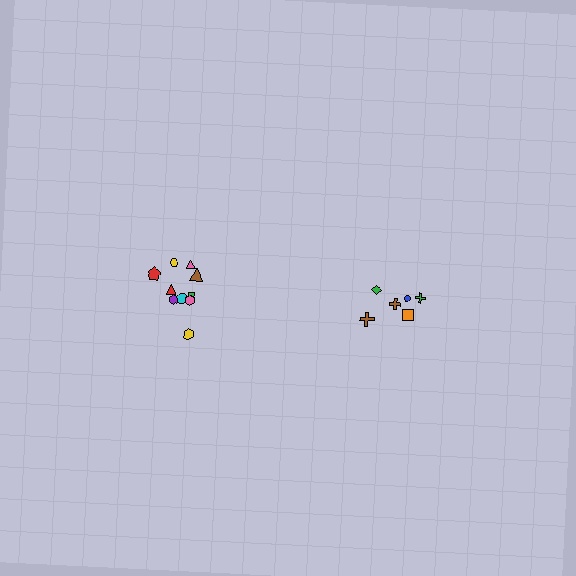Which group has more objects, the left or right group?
The left group.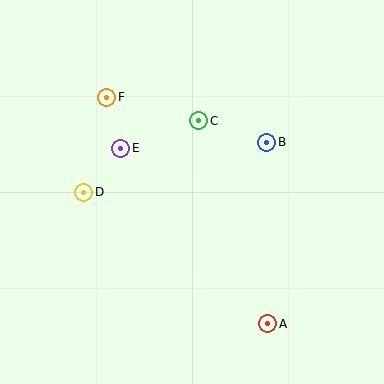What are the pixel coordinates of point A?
Point A is at (268, 324).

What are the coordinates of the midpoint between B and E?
The midpoint between B and E is at (194, 145).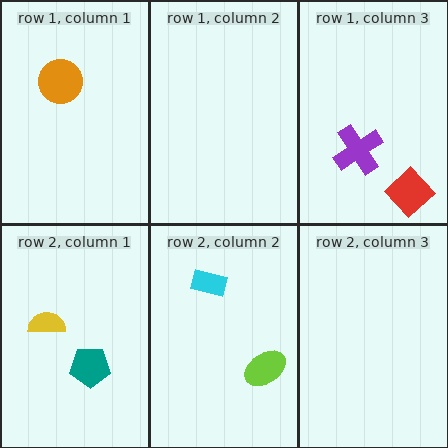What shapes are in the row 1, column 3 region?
The purple cross, the red diamond.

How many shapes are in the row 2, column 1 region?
2.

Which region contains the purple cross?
The row 1, column 3 region.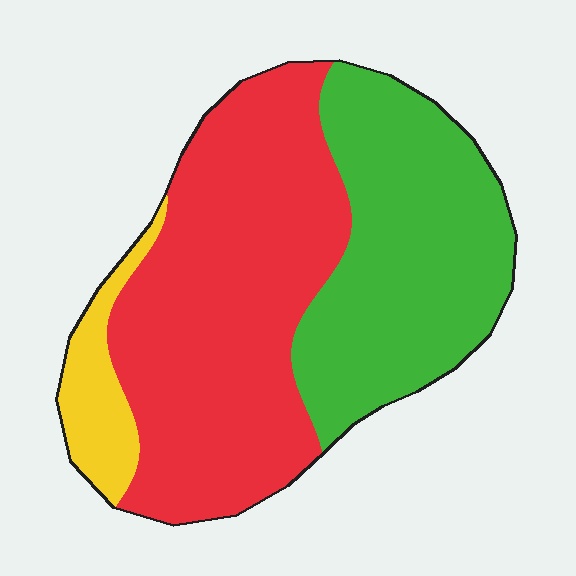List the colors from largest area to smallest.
From largest to smallest: red, green, yellow.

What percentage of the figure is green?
Green covers around 40% of the figure.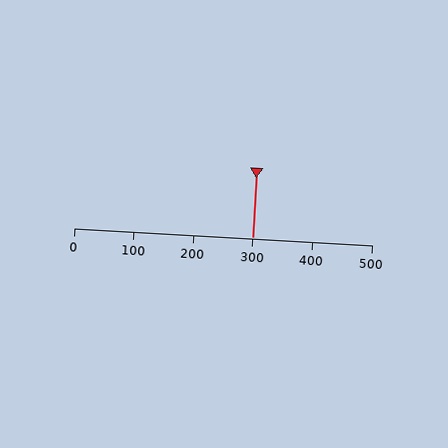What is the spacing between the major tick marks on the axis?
The major ticks are spaced 100 apart.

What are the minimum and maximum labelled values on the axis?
The axis runs from 0 to 500.